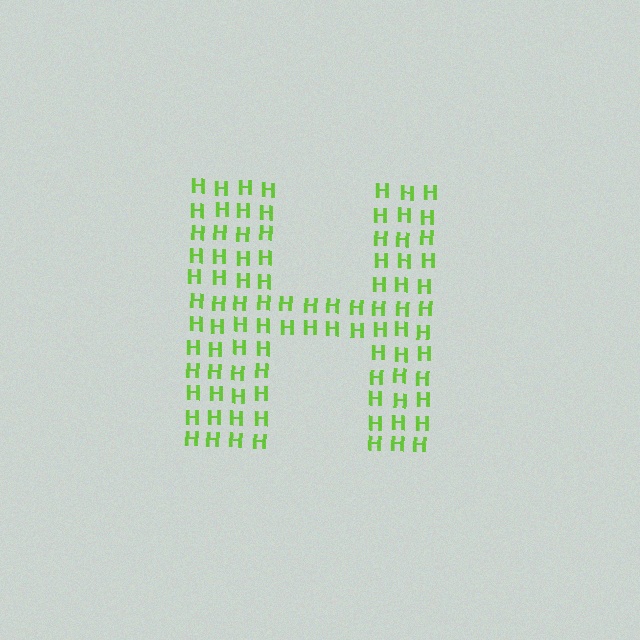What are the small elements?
The small elements are letter H's.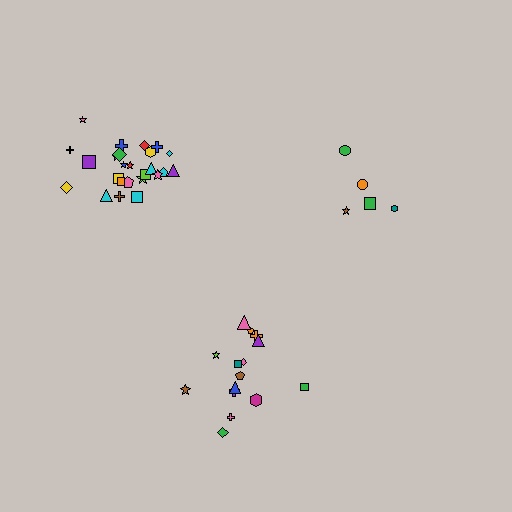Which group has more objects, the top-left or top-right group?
The top-left group.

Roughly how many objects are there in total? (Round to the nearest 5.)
Roughly 45 objects in total.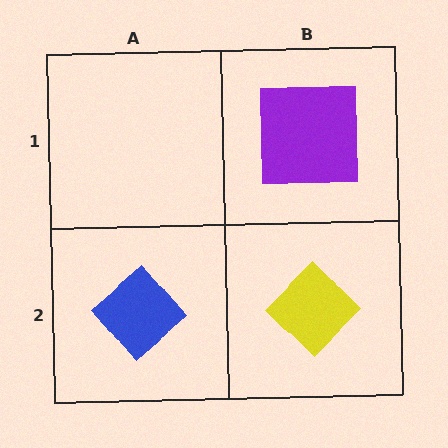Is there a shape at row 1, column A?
No, that cell is empty.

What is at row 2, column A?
A blue diamond.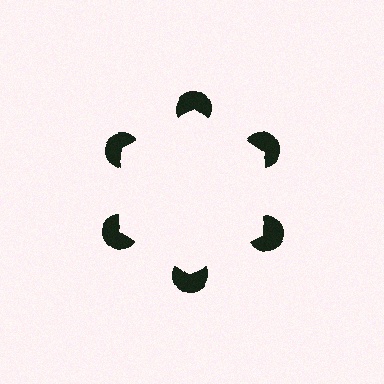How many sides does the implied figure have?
6 sides.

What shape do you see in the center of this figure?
An illusory hexagon — its edges are inferred from the aligned wedge cuts in the pac-man discs, not physically drawn.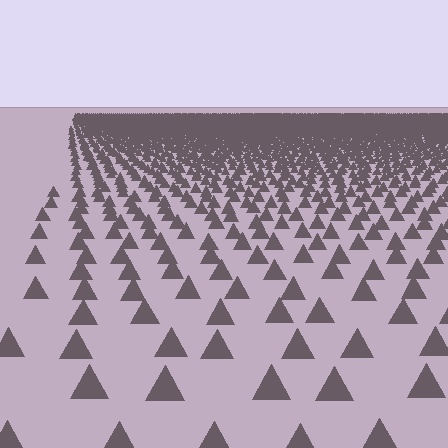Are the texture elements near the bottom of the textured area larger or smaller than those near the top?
Larger. Near the bottom, elements are closer to the viewer and appear at a bigger on-screen size.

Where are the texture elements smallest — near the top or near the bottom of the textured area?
Near the top.